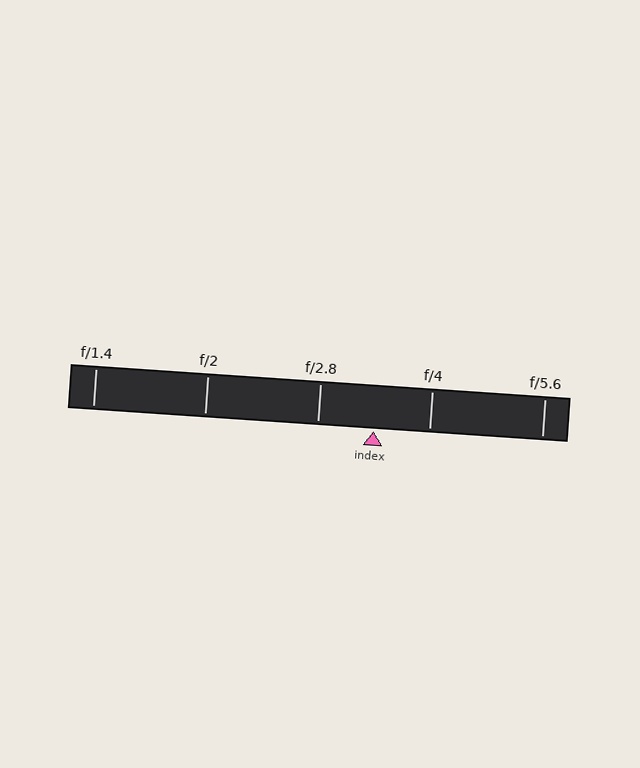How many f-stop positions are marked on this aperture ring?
There are 5 f-stop positions marked.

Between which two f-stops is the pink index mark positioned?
The index mark is between f/2.8 and f/4.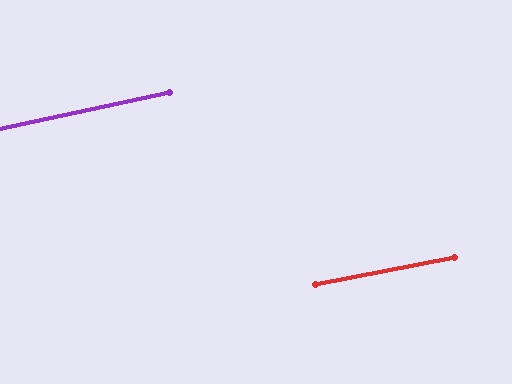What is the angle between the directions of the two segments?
Approximately 1 degree.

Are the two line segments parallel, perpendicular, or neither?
Parallel — their directions differ by only 1.4°.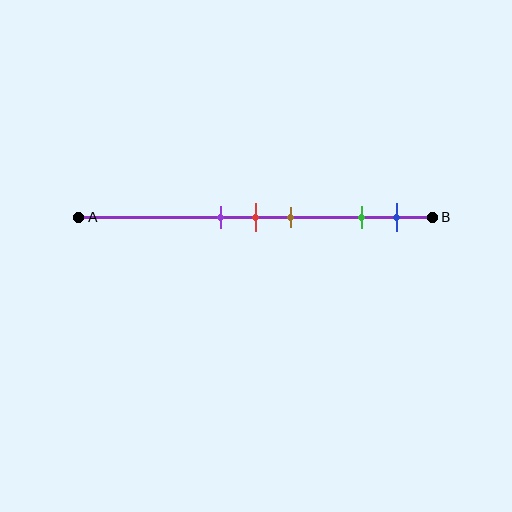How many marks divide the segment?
There are 5 marks dividing the segment.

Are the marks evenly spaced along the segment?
No, the marks are not evenly spaced.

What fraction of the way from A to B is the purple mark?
The purple mark is approximately 40% (0.4) of the way from A to B.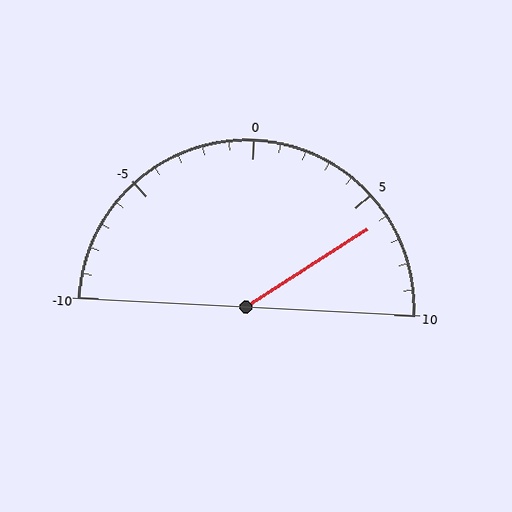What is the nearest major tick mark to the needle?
The nearest major tick mark is 5.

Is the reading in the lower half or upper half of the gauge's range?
The reading is in the upper half of the range (-10 to 10).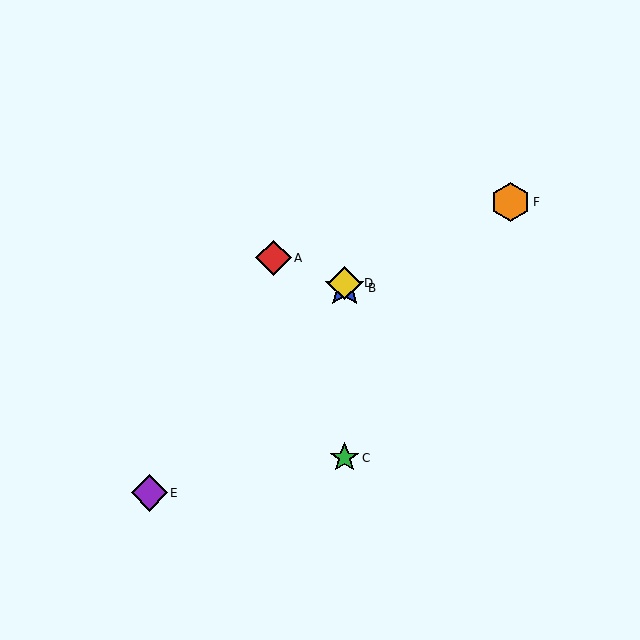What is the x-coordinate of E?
Object E is at x≈149.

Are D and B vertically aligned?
Yes, both are at x≈345.